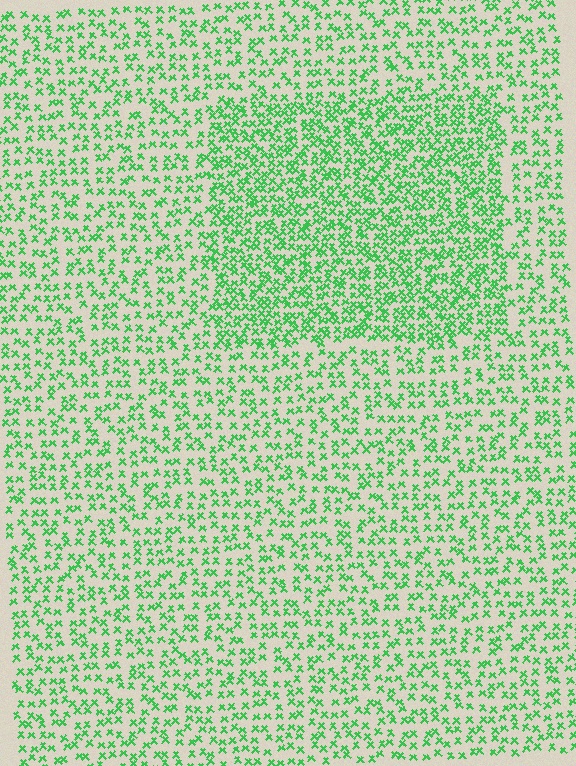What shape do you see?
I see a rectangle.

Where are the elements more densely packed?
The elements are more densely packed inside the rectangle boundary.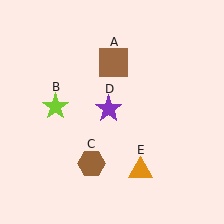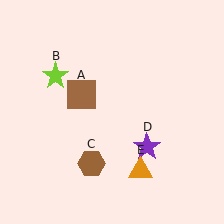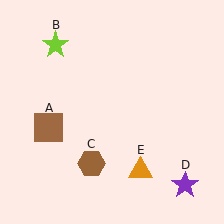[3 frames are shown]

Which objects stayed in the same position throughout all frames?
Brown hexagon (object C) and orange triangle (object E) remained stationary.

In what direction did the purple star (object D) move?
The purple star (object D) moved down and to the right.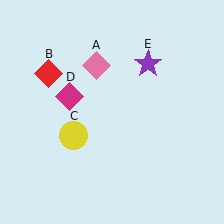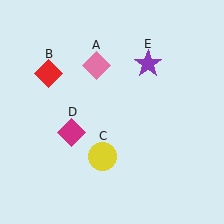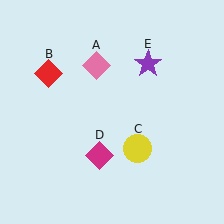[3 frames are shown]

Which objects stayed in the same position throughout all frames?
Pink diamond (object A) and red diamond (object B) and purple star (object E) remained stationary.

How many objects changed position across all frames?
2 objects changed position: yellow circle (object C), magenta diamond (object D).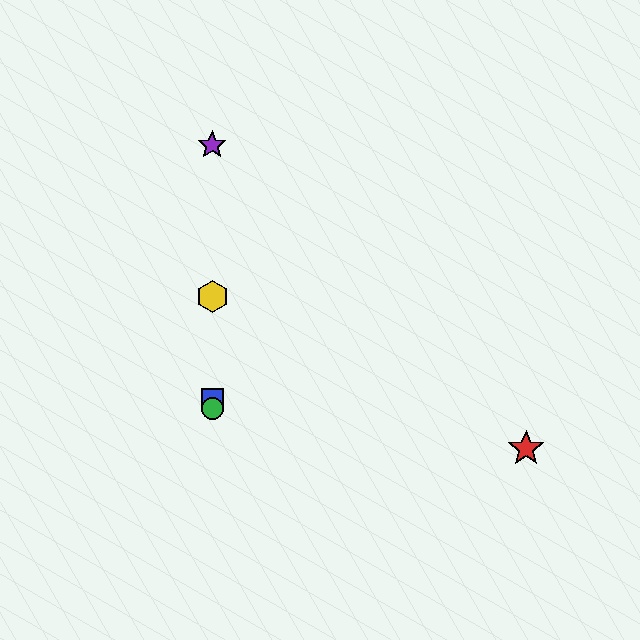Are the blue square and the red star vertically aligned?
No, the blue square is at x≈212 and the red star is at x≈526.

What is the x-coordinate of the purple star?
The purple star is at x≈212.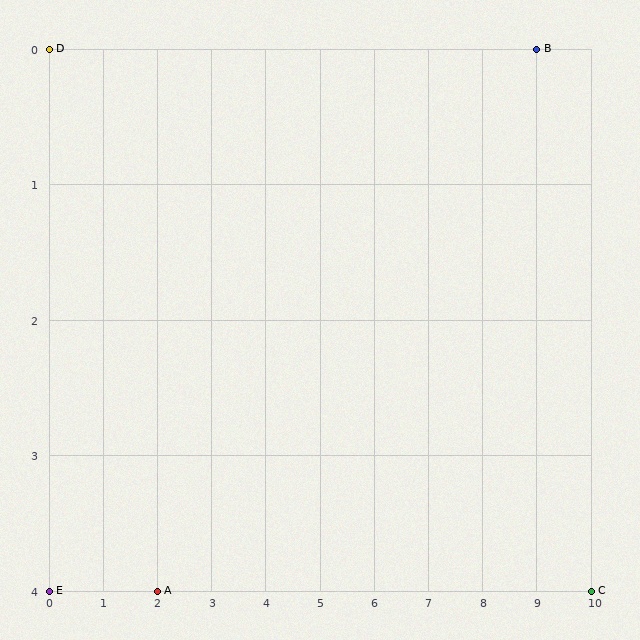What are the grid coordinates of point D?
Point D is at grid coordinates (0, 0).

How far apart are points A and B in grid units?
Points A and B are 7 columns and 4 rows apart (about 8.1 grid units diagonally).